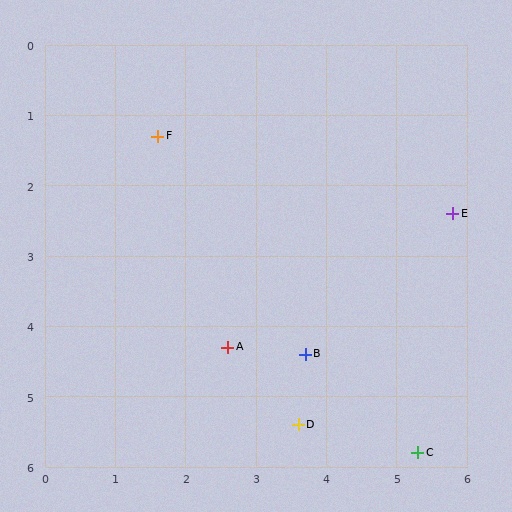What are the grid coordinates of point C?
Point C is at approximately (5.3, 5.8).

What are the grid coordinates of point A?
Point A is at approximately (2.6, 4.3).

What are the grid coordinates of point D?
Point D is at approximately (3.6, 5.4).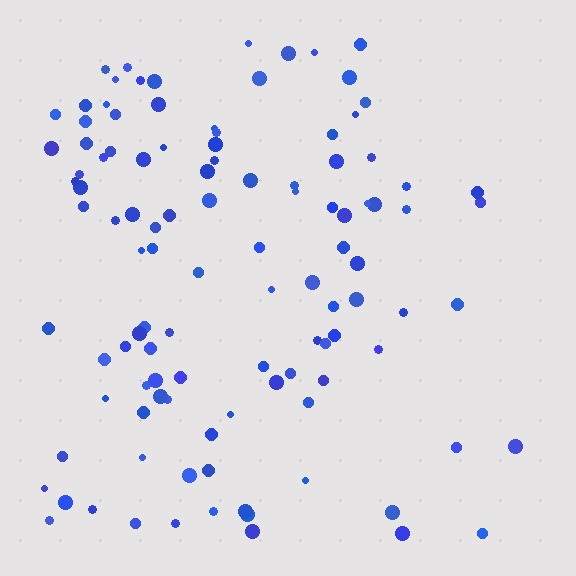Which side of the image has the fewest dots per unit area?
The right.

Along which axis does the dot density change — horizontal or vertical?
Horizontal.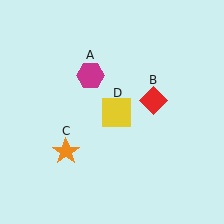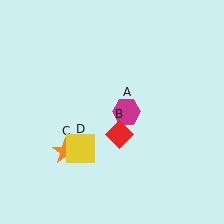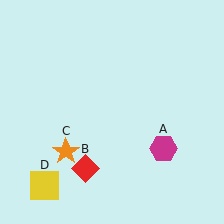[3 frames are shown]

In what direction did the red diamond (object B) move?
The red diamond (object B) moved down and to the left.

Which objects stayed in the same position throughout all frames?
Orange star (object C) remained stationary.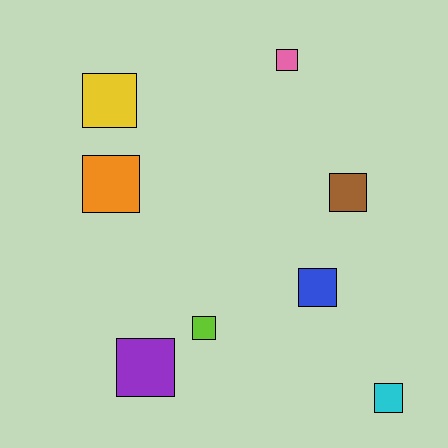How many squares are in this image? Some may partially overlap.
There are 8 squares.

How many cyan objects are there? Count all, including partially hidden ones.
There is 1 cyan object.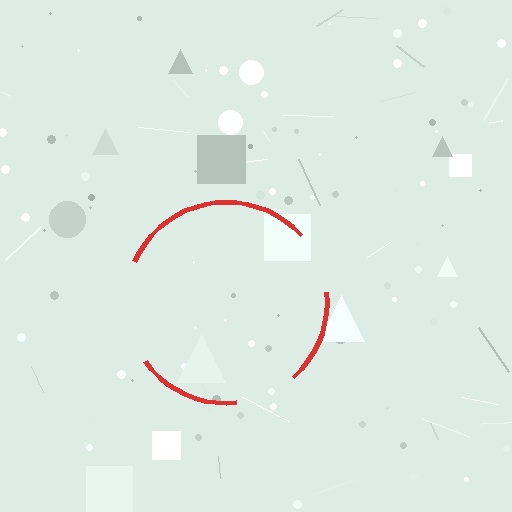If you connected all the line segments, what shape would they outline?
They would outline a circle.